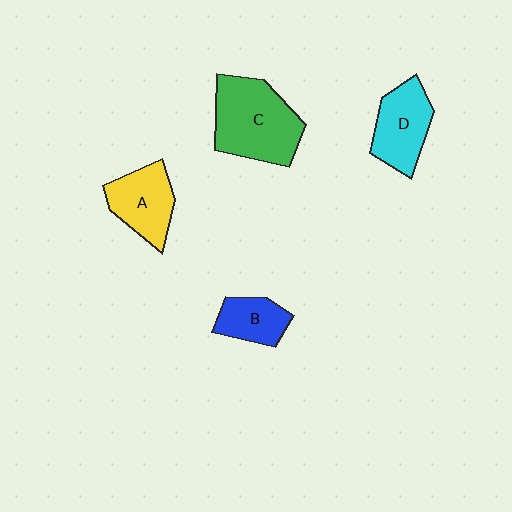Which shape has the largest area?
Shape C (green).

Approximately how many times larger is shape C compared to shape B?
Approximately 2.1 times.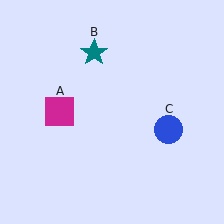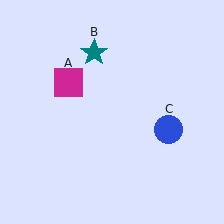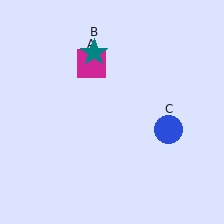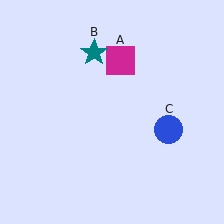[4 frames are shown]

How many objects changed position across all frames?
1 object changed position: magenta square (object A).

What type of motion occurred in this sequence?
The magenta square (object A) rotated clockwise around the center of the scene.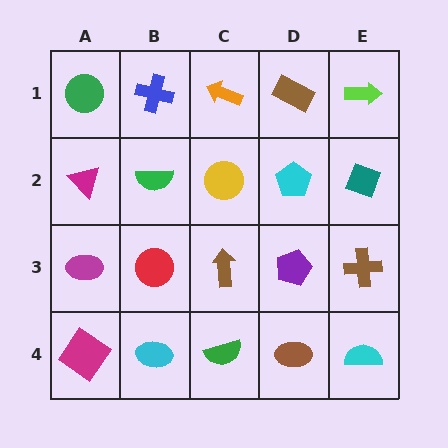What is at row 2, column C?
A yellow circle.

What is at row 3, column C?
A brown arrow.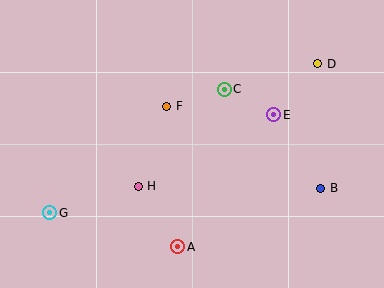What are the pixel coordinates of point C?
Point C is at (224, 89).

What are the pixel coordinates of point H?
Point H is at (138, 186).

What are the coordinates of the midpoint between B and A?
The midpoint between B and A is at (249, 218).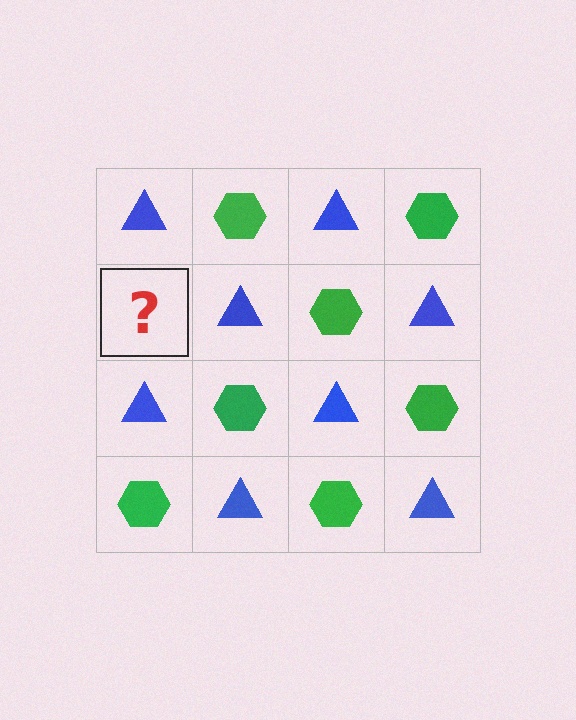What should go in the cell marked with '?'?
The missing cell should contain a green hexagon.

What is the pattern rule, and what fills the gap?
The rule is that it alternates blue triangle and green hexagon in a checkerboard pattern. The gap should be filled with a green hexagon.